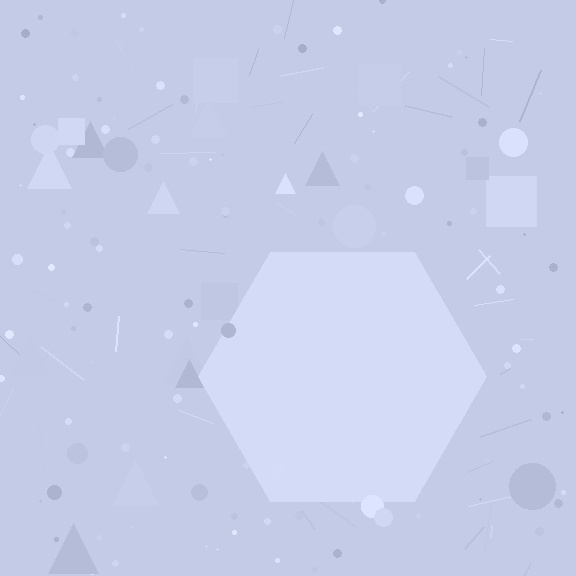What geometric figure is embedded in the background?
A hexagon is embedded in the background.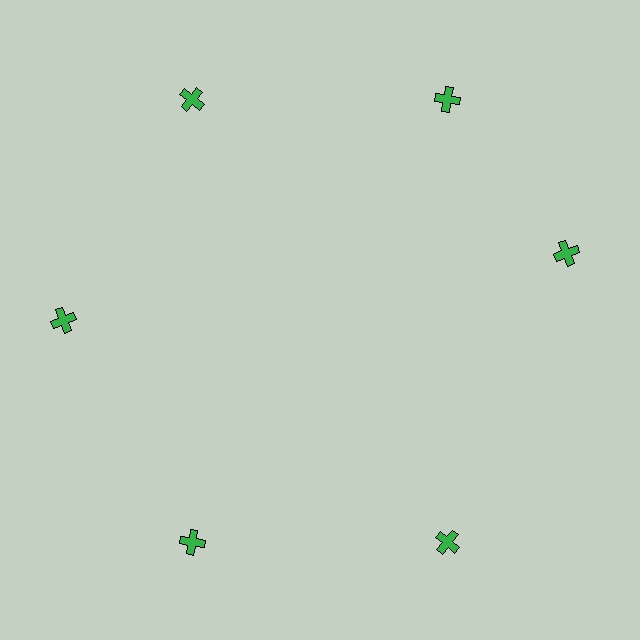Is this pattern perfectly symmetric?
No. The 6 green crosses are arranged in a ring, but one element near the 3 o'clock position is rotated out of alignment along the ring, breaking the 6-fold rotational symmetry.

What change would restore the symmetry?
The symmetry would be restored by rotating it back into even spacing with its neighbors so that all 6 crosses sit at equal angles and equal distance from the center.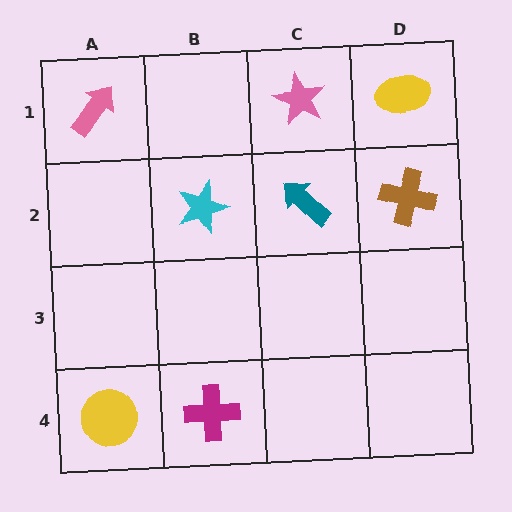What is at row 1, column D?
A yellow ellipse.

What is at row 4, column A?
A yellow circle.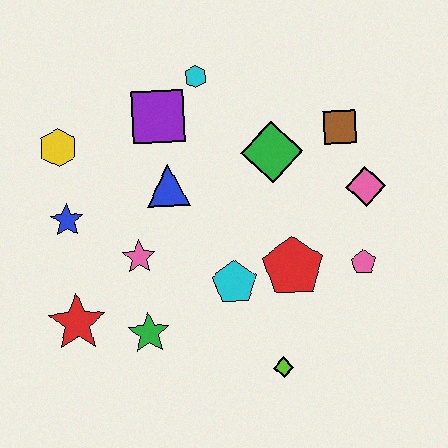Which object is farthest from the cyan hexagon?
The lime diamond is farthest from the cyan hexagon.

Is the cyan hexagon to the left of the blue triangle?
No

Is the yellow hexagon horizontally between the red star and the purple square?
No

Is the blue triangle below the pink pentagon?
No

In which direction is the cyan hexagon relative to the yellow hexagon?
The cyan hexagon is to the right of the yellow hexagon.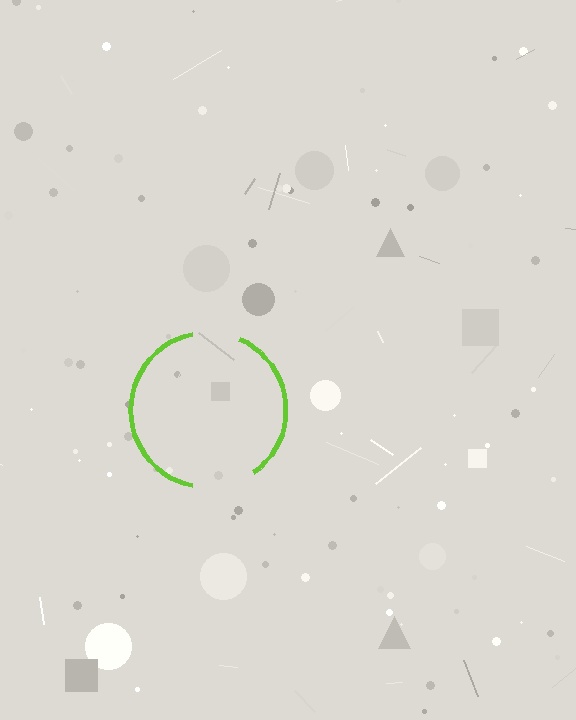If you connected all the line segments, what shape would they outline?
They would outline a circle.